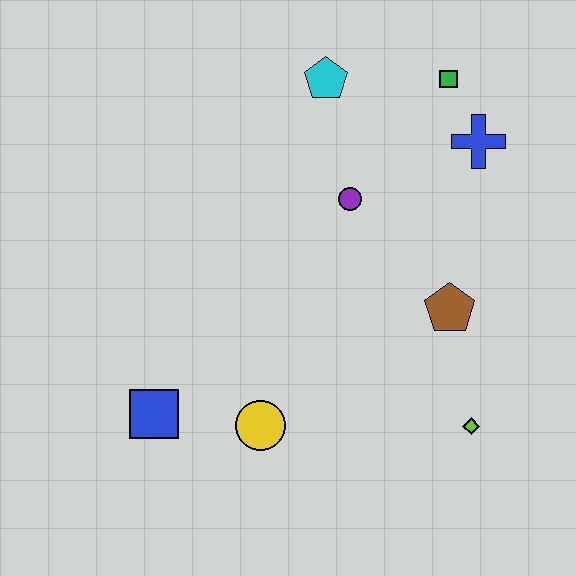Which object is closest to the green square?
The blue cross is closest to the green square.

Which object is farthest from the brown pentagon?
The blue square is farthest from the brown pentagon.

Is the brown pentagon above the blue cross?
No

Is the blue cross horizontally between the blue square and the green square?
No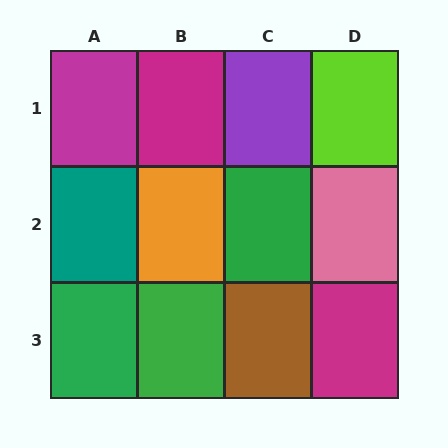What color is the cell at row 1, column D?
Lime.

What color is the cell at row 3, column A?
Green.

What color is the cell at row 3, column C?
Brown.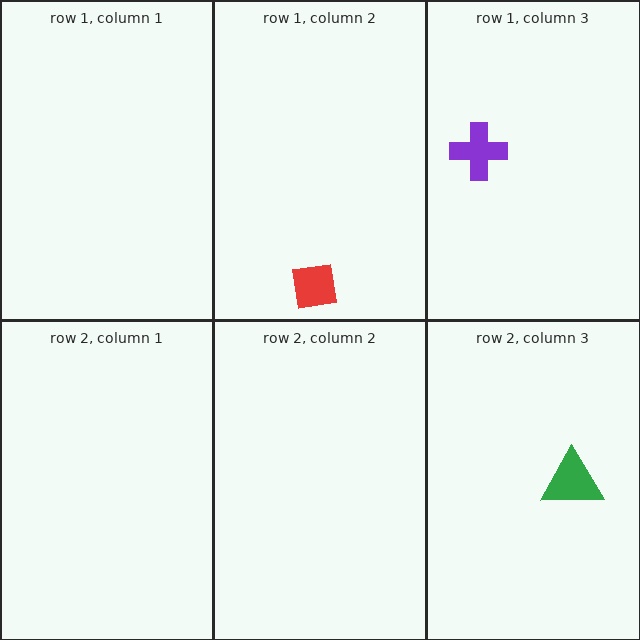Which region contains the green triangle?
The row 2, column 3 region.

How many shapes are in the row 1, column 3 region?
1.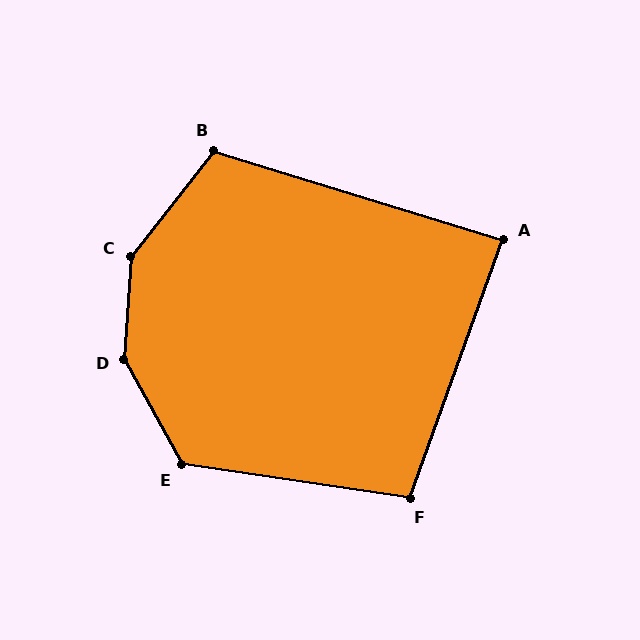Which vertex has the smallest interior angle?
A, at approximately 87 degrees.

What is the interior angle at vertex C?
Approximately 145 degrees (obtuse).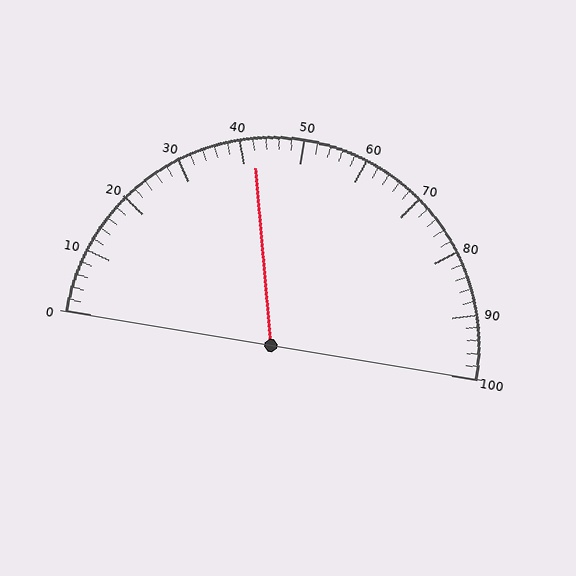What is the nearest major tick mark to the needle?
The nearest major tick mark is 40.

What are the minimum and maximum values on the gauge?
The gauge ranges from 0 to 100.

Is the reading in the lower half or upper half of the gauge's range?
The reading is in the lower half of the range (0 to 100).